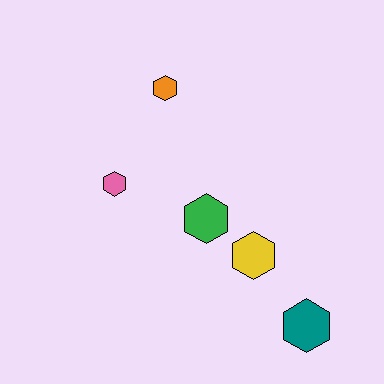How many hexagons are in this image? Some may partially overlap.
There are 5 hexagons.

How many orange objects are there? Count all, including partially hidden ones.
There is 1 orange object.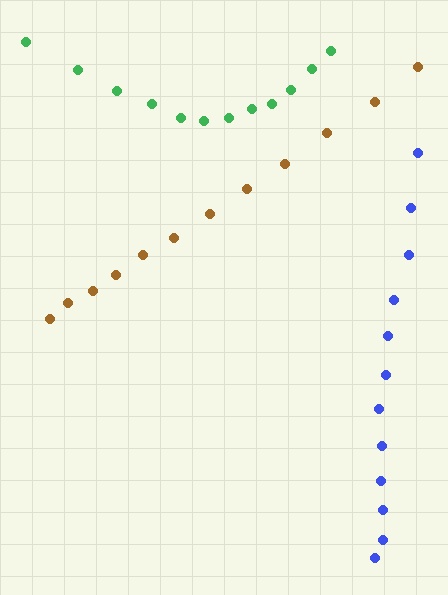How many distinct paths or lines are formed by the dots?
There are 3 distinct paths.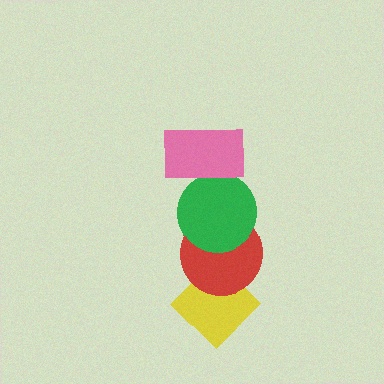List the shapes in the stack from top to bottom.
From top to bottom: the pink rectangle, the green circle, the red circle, the yellow diamond.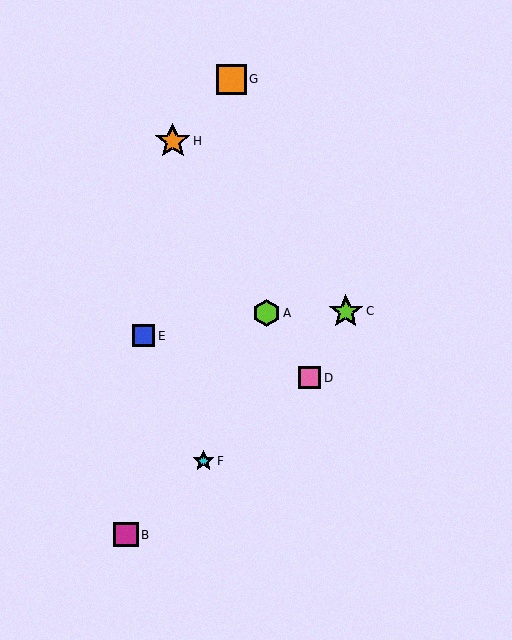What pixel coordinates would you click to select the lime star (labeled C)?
Click at (346, 311) to select the lime star C.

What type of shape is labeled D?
Shape D is a pink square.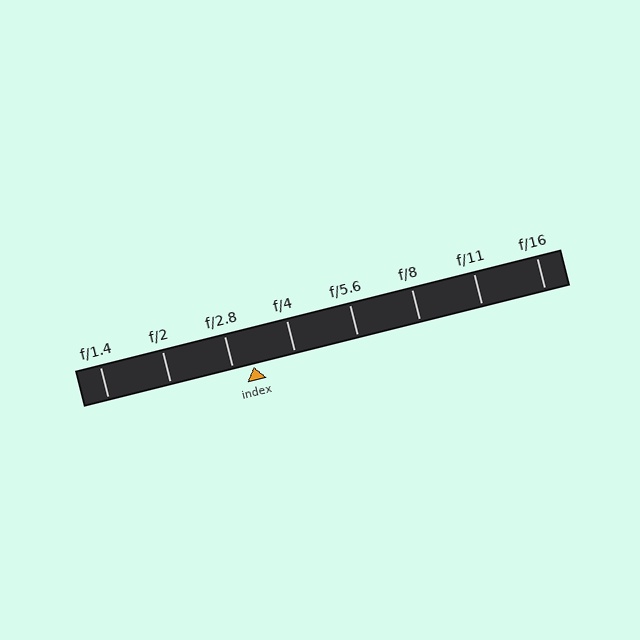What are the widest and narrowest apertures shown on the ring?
The widest aperture shown is f/1.4 and the narrowest is f/16.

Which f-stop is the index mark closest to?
The index mark is closest to f/2.8.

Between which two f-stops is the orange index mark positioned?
The index mark is between f/2.8 and f/4.